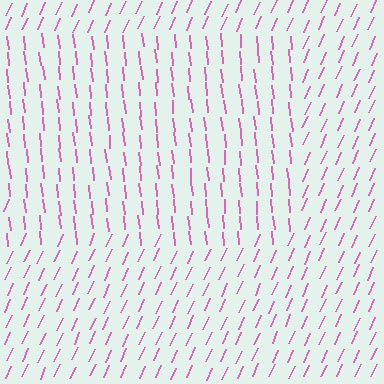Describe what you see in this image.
The image is filled with small pink line segments. A rectangle region in the image has lines oriented differently from the surrounding lines, creating a visible texture boundary.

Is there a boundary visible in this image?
Yes, there is a texture boundary formed by a change in line orientation.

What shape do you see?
I see a rectangle.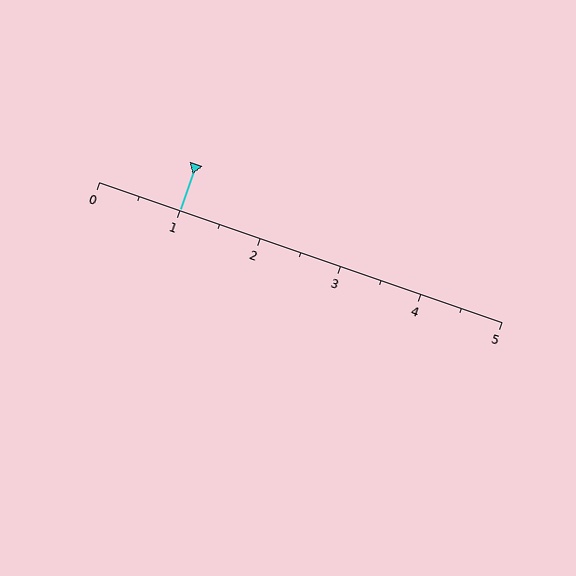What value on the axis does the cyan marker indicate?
The marker indicates approximately 1.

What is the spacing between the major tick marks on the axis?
The major ticks are spaced 1 apart.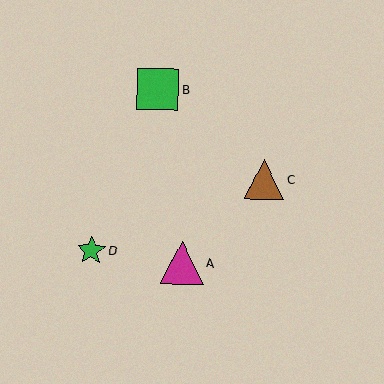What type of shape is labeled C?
Shape C is a brown triangle.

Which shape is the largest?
The magenta triangle (labeled A) is the largest.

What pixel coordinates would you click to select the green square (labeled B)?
Click at (158, 89) to select the green square B.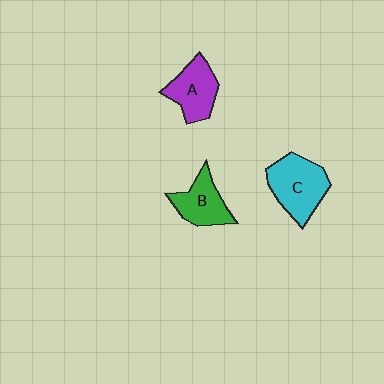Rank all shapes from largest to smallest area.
From largest to smallest: C (cyan), A (purple), B (green).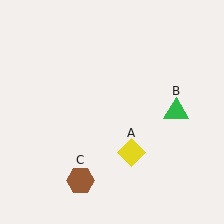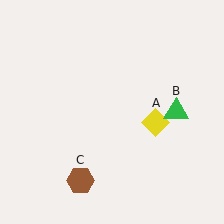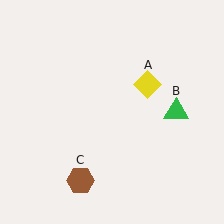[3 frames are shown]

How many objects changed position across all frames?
1 object changed position: yellow diamond (object A).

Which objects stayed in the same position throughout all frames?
Green triangle (object B) and brown hexagon (object C) remained stationary.